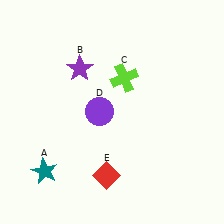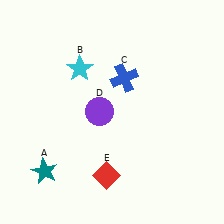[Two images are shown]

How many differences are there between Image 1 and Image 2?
There are 2 differences between the two images.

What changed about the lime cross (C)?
In Image 1, C is lime. In Image 2, it changed to blue.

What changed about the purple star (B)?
In Image 1, B is purple. In Image 2, it changed to cyan.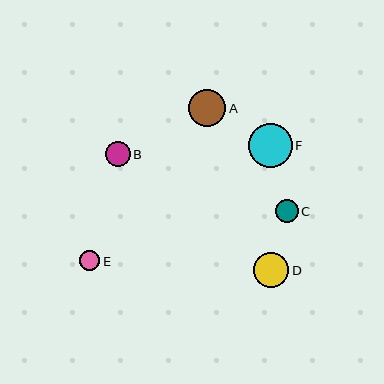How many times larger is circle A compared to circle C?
Circle A is approximately 1.6 times the size of circle C.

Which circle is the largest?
Circle F is the largest with a size of approximately 43 pixels.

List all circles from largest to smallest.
From largest to smallest: F, A, D, B, C, E.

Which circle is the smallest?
Circle E is the smallest with a size of approximately 20 pixels.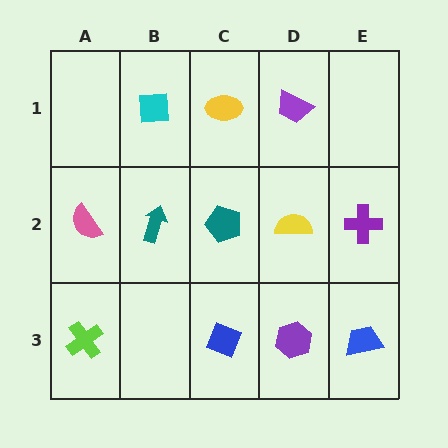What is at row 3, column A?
A lime cross.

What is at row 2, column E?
A purple cross.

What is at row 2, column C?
A teal pentagon.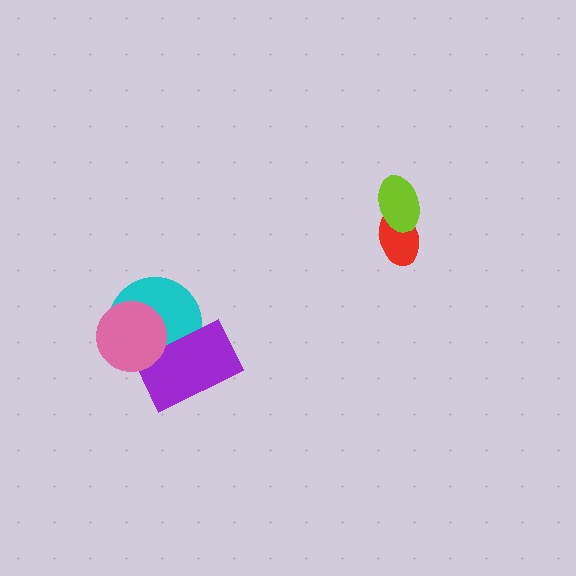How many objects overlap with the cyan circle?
2 objects overlap with the cyan circle.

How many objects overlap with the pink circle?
2 objects overlap with the pink circle.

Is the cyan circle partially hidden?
Yes, it is partially covered by another shape.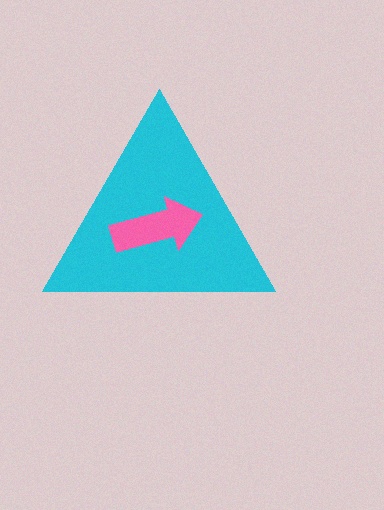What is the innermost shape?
The pink arrow.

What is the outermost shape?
The cyan triangle.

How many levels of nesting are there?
2.